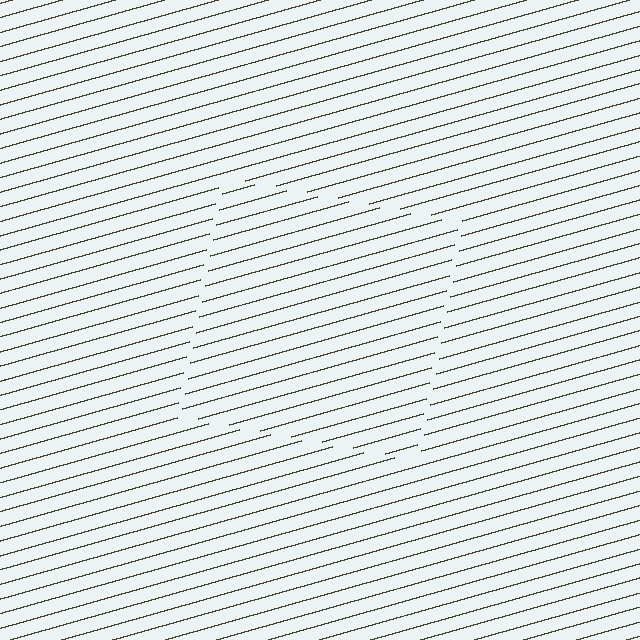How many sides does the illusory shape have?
4 sides — the line-ends trace a square.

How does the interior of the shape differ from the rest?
The interior of the shape contains the same grating, shifted by half a period — the contour is defined by the phase discontinuity where line-ends from the inner and outer gratings abut.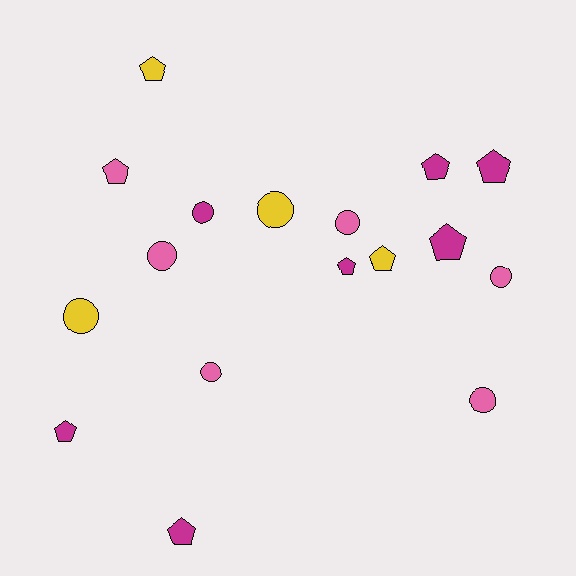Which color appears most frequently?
Magenta, with 7 objects.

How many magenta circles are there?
There is 1 magenta circle.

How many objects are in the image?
There are 17 objects.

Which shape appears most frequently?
Pentagon, with 9 objects.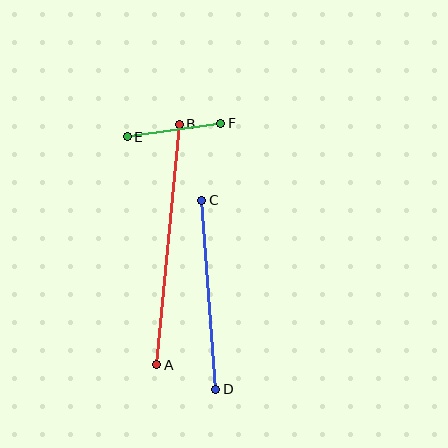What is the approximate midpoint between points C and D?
The midpoint is at approximately (209, 295) pixels.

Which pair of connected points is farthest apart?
Points A and B are farthest apart.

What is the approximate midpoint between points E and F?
The midpoint is at approximately (174, 130) pixels.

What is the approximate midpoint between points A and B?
The midpoint is at approximately (168, 245) pixels.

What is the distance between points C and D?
The distance is approximately 189 pixels.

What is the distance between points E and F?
The distance is approximately 95 pixels.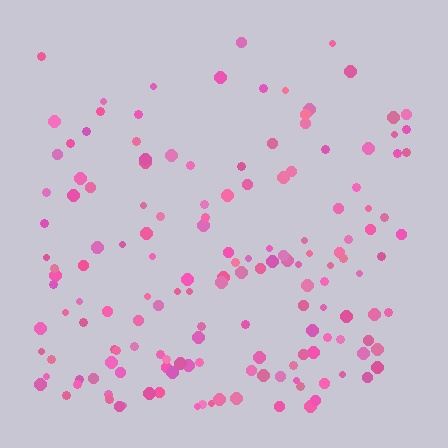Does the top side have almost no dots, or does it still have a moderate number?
Still a moderate number, just noticeably fewer than the bottom.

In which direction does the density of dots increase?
From top to bottom, with the bottom side densest.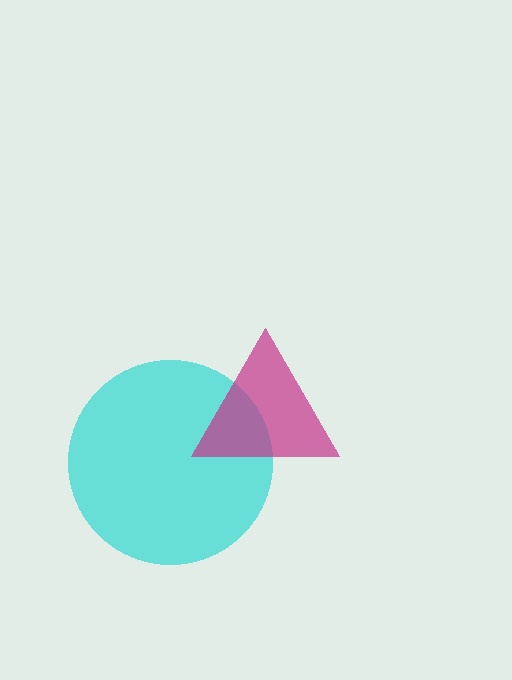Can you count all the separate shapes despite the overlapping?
Yes, there are 2 separate shapes.